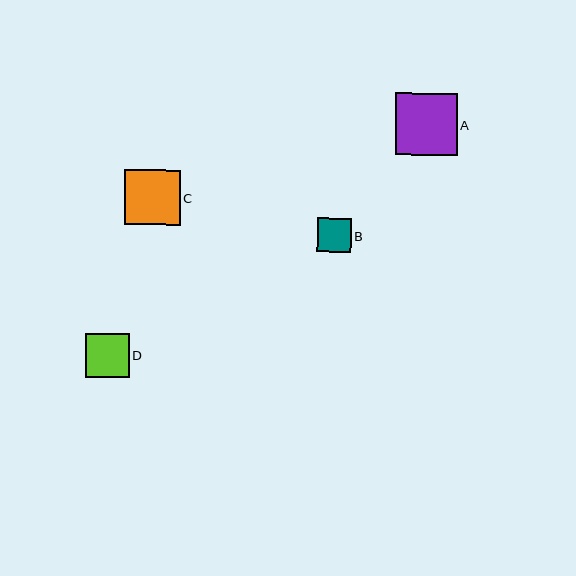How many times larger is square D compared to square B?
Square D is approximately 1.3 times the size of square B.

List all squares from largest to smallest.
From largest to smallest: A, C, D, B.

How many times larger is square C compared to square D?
Square C is approximately 1.3 times the size of square D.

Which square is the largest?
Square A is the largest with a size of approximately 62 pixels.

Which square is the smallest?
Square B is the smallest with a size of approximately 34 pixels.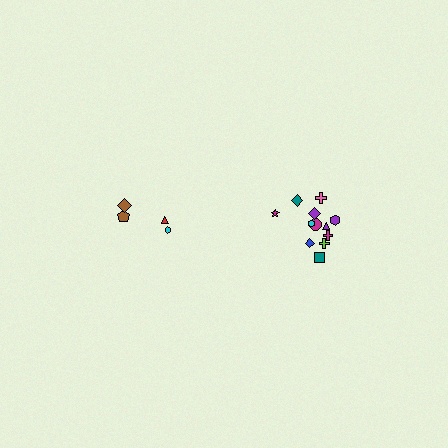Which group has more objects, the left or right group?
The right group.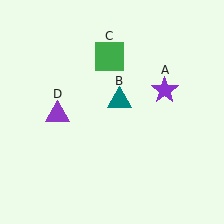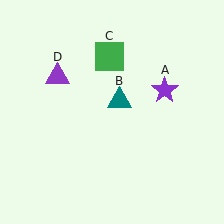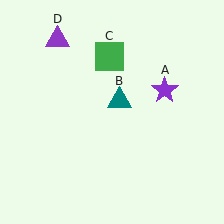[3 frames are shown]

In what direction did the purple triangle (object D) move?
The purple triangle (object D) moved up.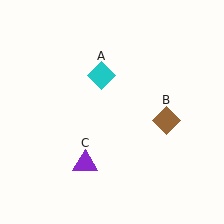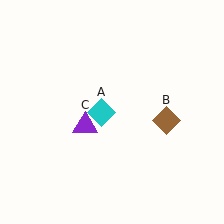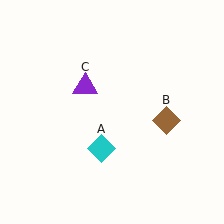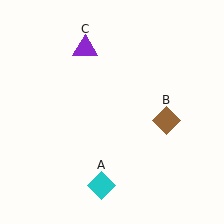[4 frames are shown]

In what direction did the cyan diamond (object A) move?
The cyan diamond (object A) moved down.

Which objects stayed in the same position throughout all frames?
Brown diamond (object B) remained stationary.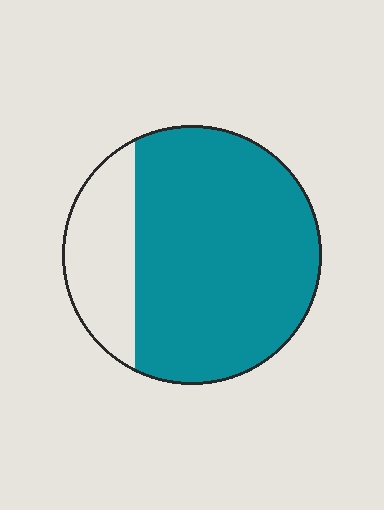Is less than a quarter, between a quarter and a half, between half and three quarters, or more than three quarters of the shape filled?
More than three quarters.